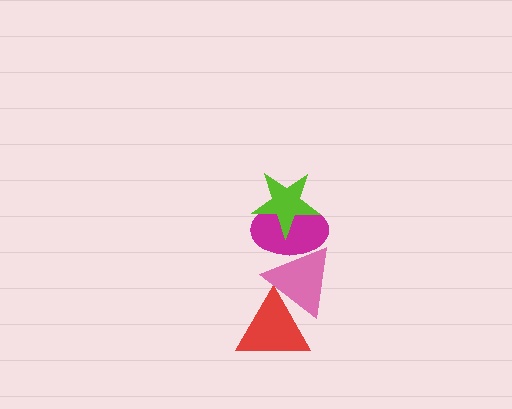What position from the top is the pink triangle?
The pink triangle is 3rd from the top.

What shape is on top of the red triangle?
The pink triangle is on top of the red triangle.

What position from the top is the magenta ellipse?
The magenta ellipse is 2nd from the top.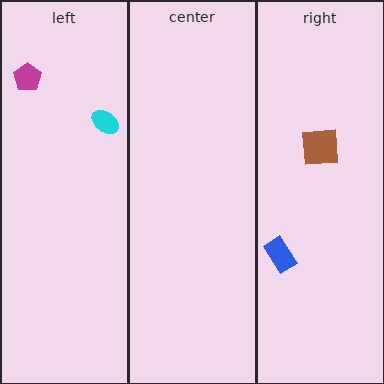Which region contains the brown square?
The right region.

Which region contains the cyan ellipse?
The left region.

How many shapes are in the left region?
2.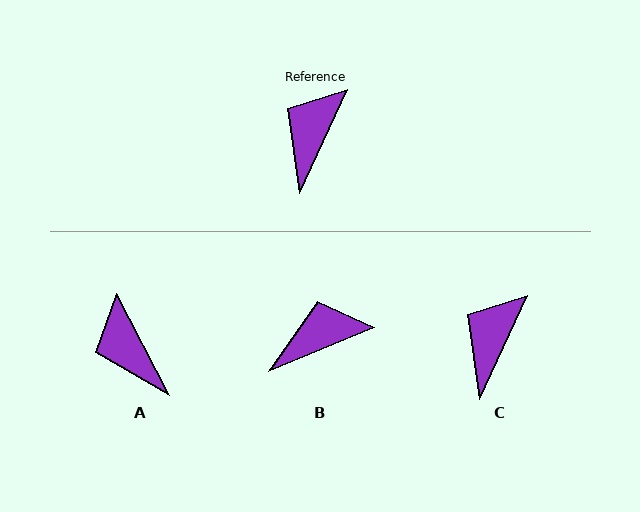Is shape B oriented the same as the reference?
No, it is off by about 43 degrees.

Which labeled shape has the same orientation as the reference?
C.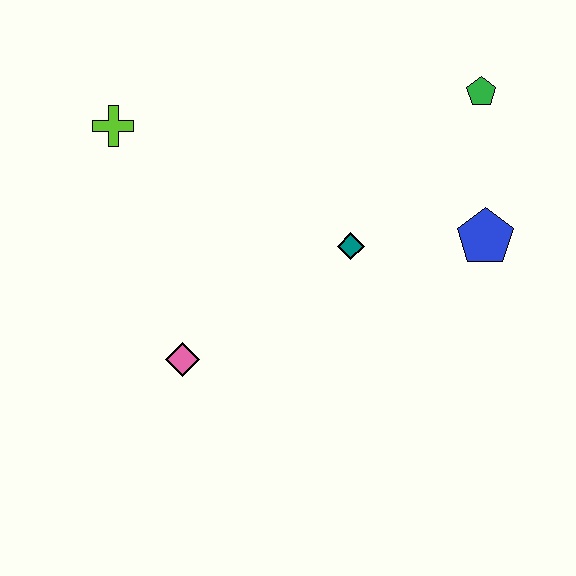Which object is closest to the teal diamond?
The blue pentagon is closest to the teal diamond.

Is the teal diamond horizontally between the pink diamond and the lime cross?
No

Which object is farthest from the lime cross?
The blue pentagon is farthest from the lime cross.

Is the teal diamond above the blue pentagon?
No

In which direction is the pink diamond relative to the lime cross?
The pink diamond is below the lime cross.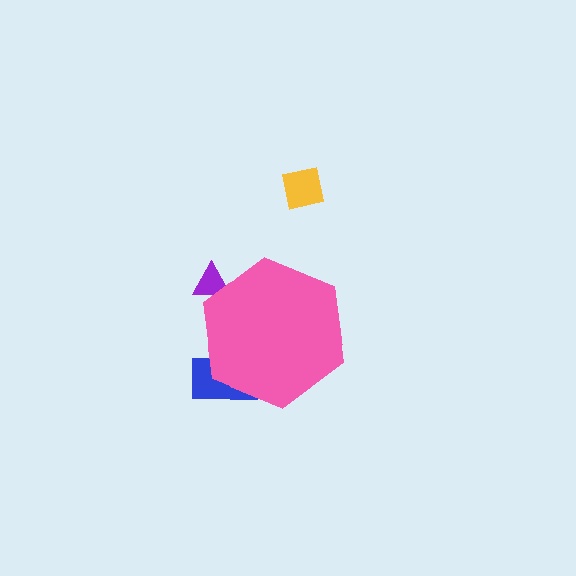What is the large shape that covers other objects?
A pink hexagon.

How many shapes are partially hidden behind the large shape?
2 shapes are partially hidden.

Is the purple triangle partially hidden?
Yes, the purple triangle is partially hidden behind the pink hexagon.